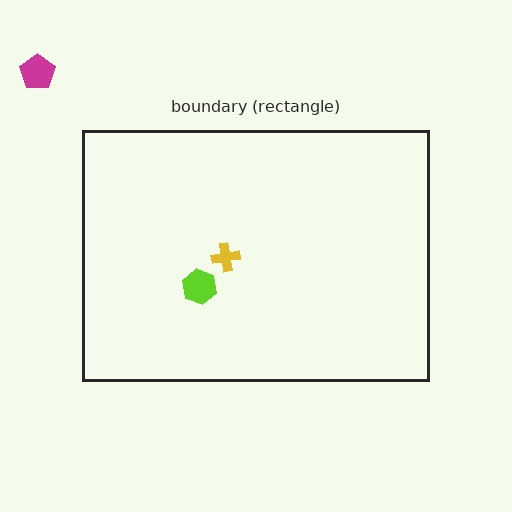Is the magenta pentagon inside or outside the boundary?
Outside.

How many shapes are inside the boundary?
2 inside, 1 outside.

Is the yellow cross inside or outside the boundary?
Inside.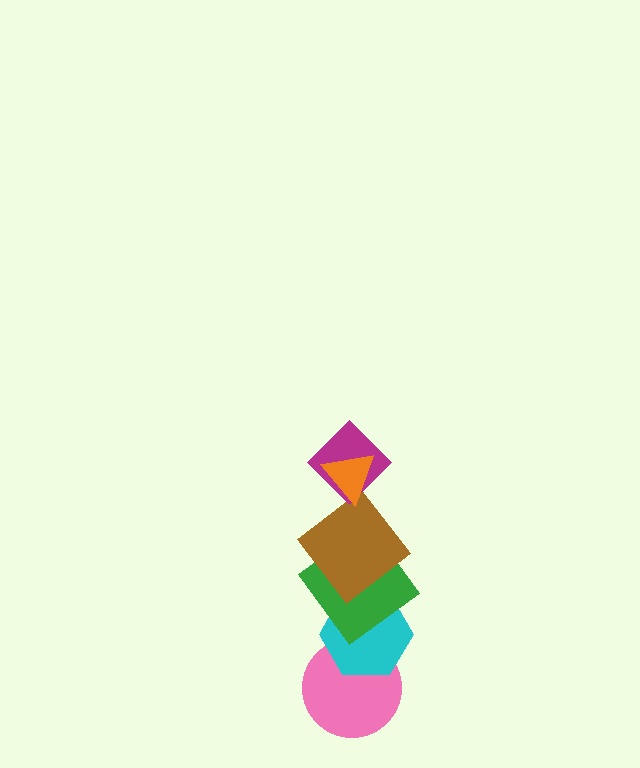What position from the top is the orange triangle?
The orange triangle is 1st from the top.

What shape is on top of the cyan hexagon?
The green diamond is on top of the cyan hexagon.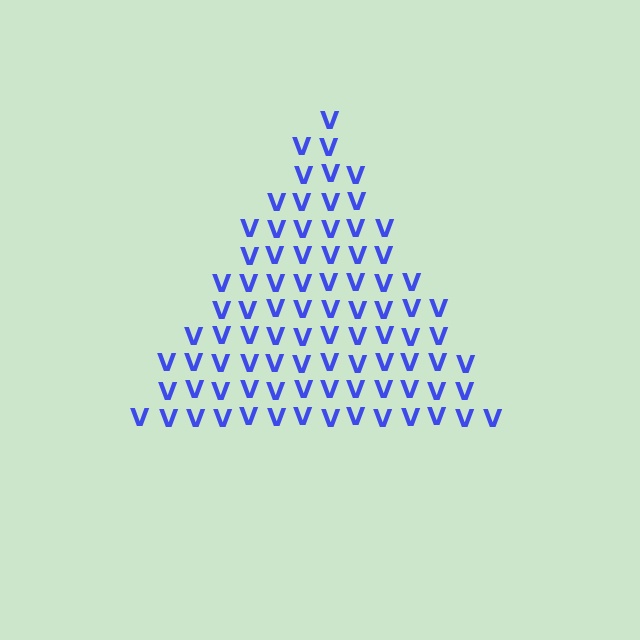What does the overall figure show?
The overall figure shows a triangle.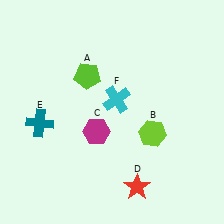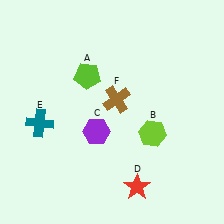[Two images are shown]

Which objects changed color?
C changed from magenta to purple. F changed from cyan to brown.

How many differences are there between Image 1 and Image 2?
There are 2 differences between the two images.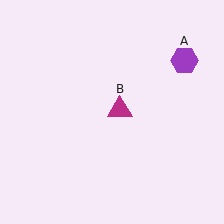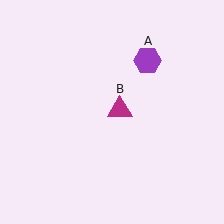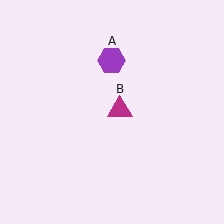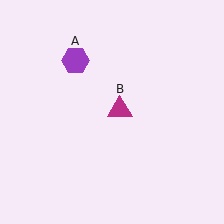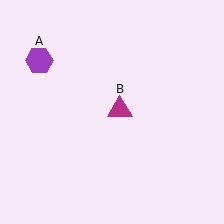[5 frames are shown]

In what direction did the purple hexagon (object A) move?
The purple hexagon (object A) moved left.